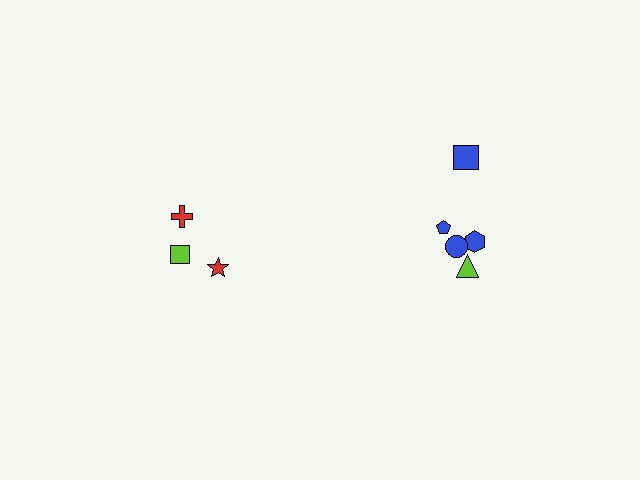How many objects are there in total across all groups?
There are 8 objects.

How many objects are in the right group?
There are 5 objects.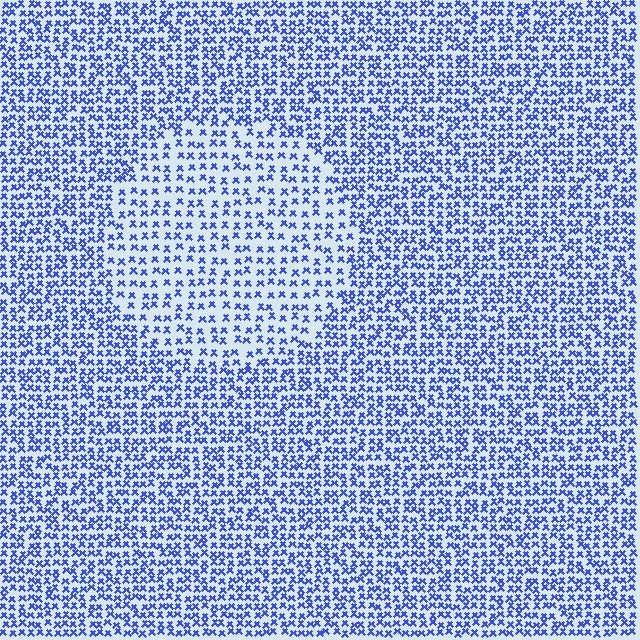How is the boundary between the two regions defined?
The boundary is defined by a change in element density (approximately 1.8x ratio). All elements are the same color, size, and shape.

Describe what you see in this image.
The image contains small blue elements arranged at two different densities. A circle-shaped region is visible where the elements are less densely packed than the surrounding area.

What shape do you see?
I see a circle.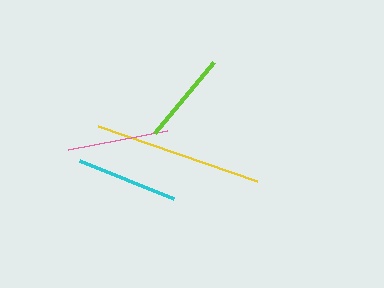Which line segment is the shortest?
The lime line is the shortest at approximately 93 pixels.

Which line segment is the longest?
The yellow line is the longest at approximately 168 pixels.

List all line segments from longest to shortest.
From longest to shortest: yellow, cyan, pink, lime.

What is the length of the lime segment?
The lime segment is approximately 93 pixels long.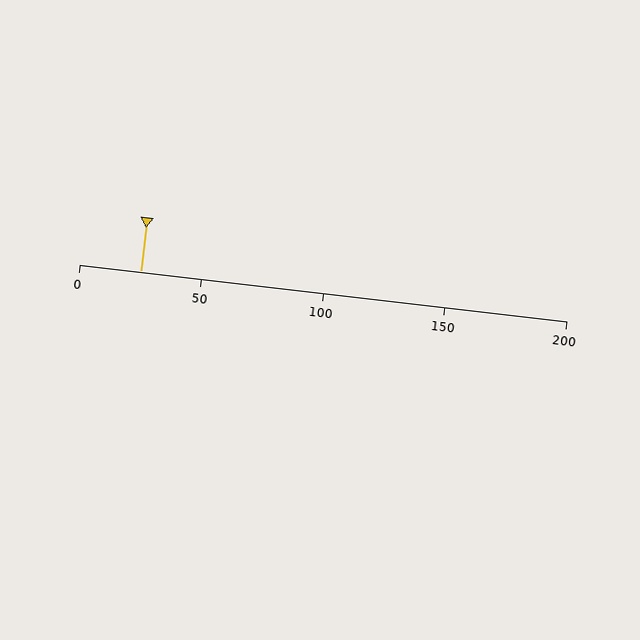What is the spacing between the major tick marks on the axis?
The major ticks are spaced 50 apart.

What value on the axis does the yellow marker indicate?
The marker indicates approximately 25.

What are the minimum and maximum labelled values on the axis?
The axis runs from 0 to 200.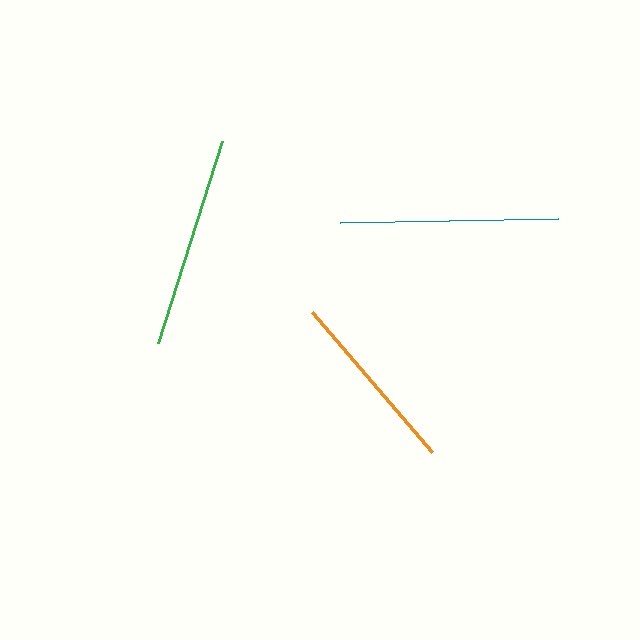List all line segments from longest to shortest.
From longest to shortest: teal, green, orange.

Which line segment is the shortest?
The orange line is the shortest at approximately 185 pixels.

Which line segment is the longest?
The teal line is the longest at approximately 218 pixels.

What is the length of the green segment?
The green segment is approximately 212 pixels long.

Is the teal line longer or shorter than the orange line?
The teal line is longer than the orange line.